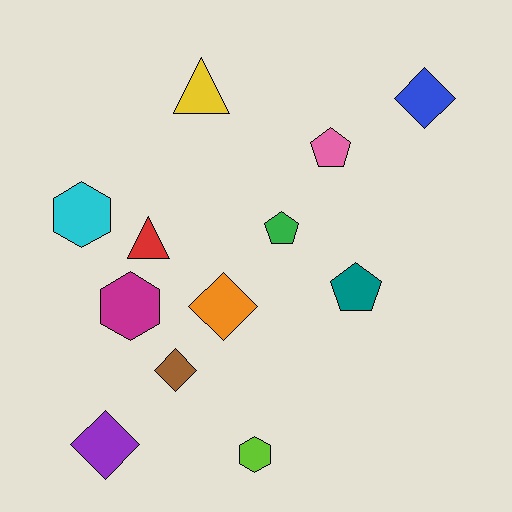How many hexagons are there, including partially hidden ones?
There are 3 hexagons.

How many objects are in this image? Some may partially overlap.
There are 12 objects.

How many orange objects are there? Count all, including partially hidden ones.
There is 1 orange object.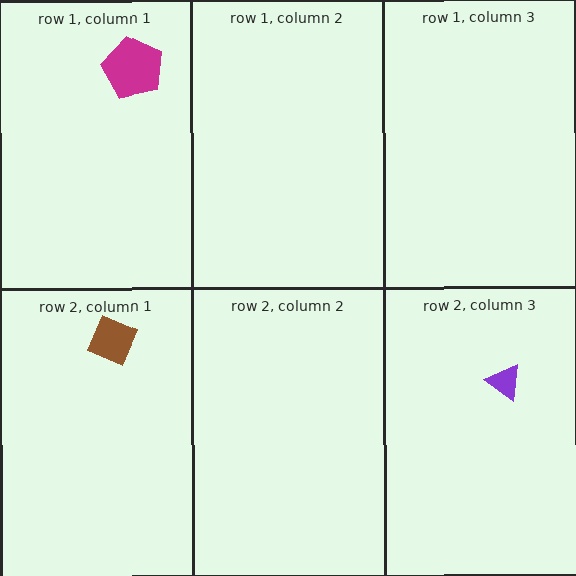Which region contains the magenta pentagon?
The row 1, column 1 region.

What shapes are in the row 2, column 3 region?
The purple triangle.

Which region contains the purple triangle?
The row 2, column 3 region.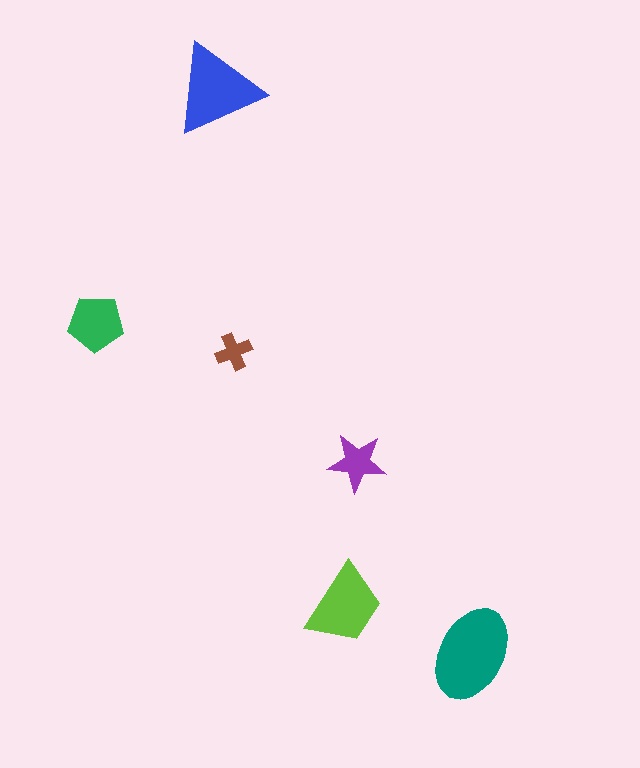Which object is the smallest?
The brown cross.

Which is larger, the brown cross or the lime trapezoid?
The lime trapezoid.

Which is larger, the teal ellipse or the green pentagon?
The teal ellipse.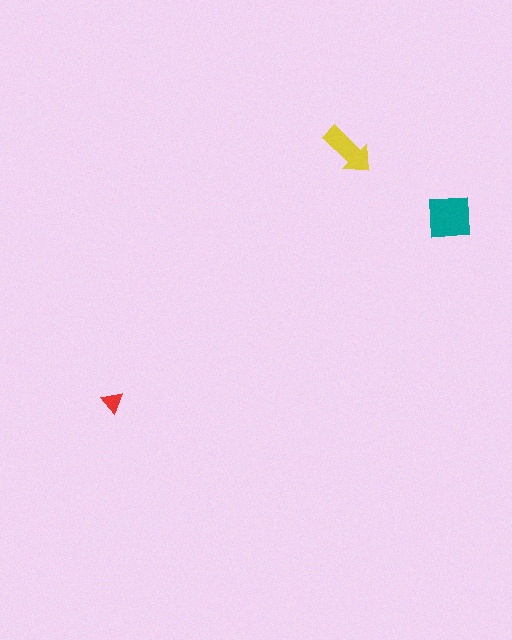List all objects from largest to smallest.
The teal square, the yellow arrow, the red triangle.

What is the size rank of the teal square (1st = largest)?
1st.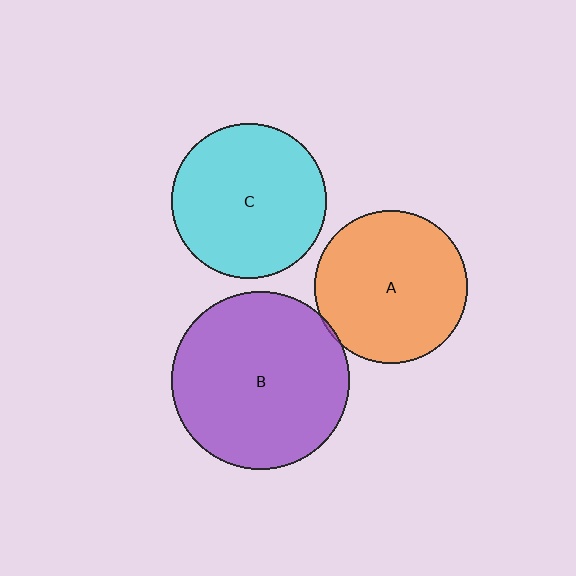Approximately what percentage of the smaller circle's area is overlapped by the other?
Approximately 5%.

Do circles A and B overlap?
Yes.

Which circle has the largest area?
Circle B (purple).